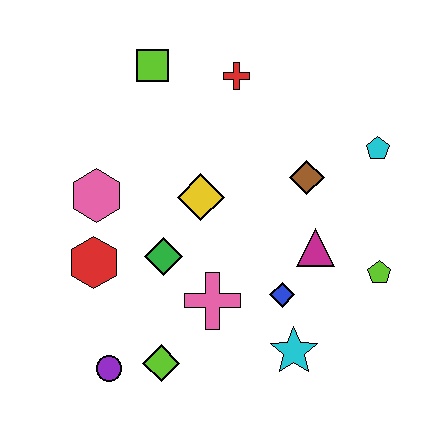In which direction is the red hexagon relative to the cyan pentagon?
The red hexagon is to the left of the cyan pentagon.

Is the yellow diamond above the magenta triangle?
Yes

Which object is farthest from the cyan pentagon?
The purple circle is farthest from the cyan pentagon.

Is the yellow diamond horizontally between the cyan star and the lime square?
Yes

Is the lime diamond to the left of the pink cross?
Yes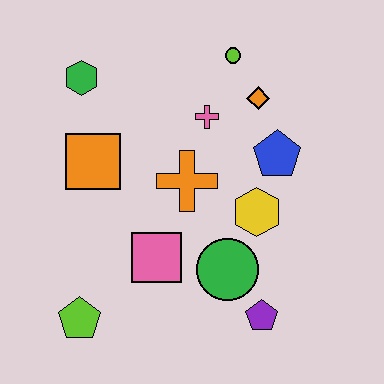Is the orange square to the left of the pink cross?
Yes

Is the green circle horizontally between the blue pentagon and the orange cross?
Yes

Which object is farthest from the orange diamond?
The lime pentagon is farthest from the orange diamond.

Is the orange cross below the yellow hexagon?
No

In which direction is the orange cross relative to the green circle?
The orange cross is above the green circle.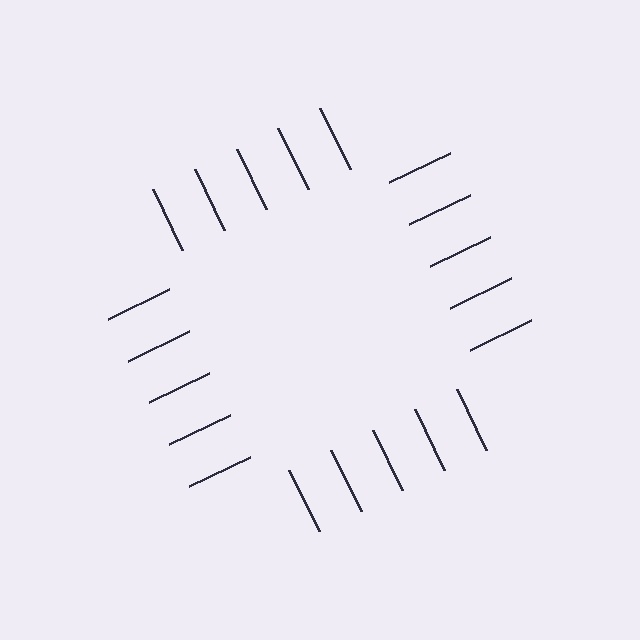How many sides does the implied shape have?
4 sides — the line-ends trace a square.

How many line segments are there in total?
20 — 5 along each of the 4 edges.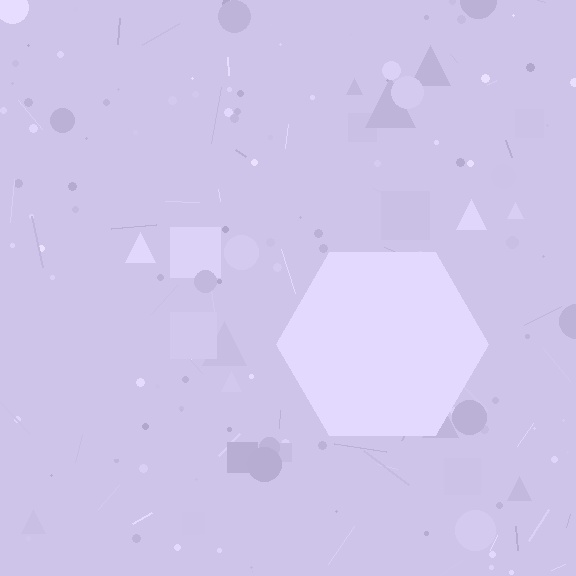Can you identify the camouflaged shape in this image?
The camouflaged shape is a hexagon.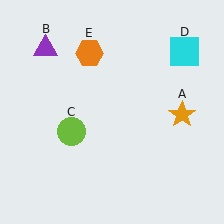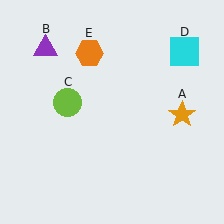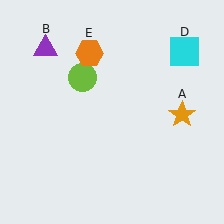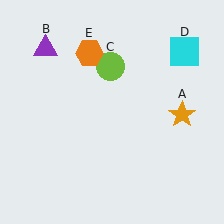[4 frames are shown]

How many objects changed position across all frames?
1 object changed position: lime circle (object C).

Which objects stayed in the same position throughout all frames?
Orange star (object A) and purple triangle (object B) and cyan square (object D) and orange hexagon (object E) remained stationary.